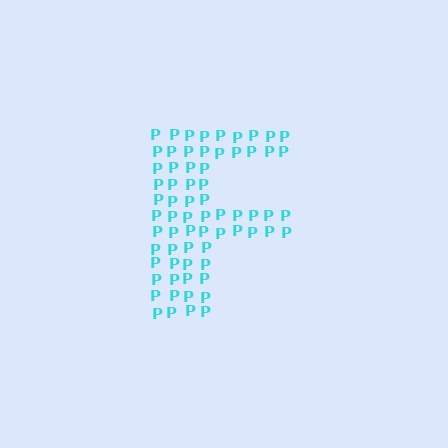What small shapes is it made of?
It is made of small letter P's.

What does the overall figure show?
The overall figure shows the letter F.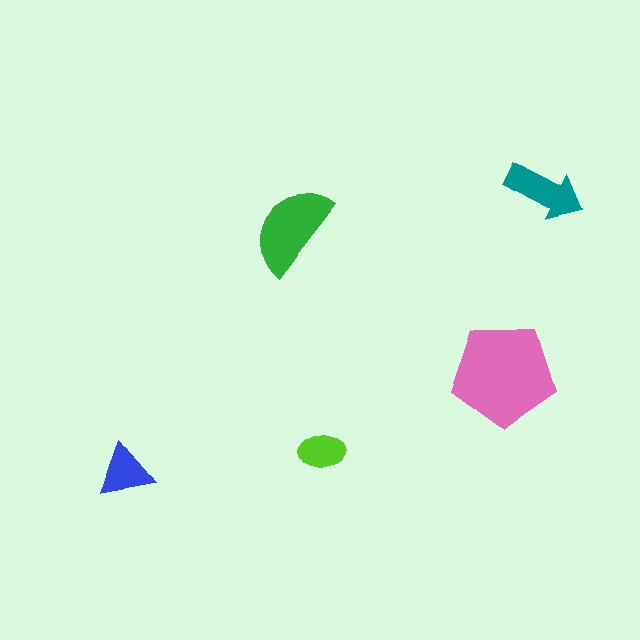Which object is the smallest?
The lime ellipse.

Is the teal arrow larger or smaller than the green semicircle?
Smaller.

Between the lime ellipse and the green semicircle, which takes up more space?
The green semicircle.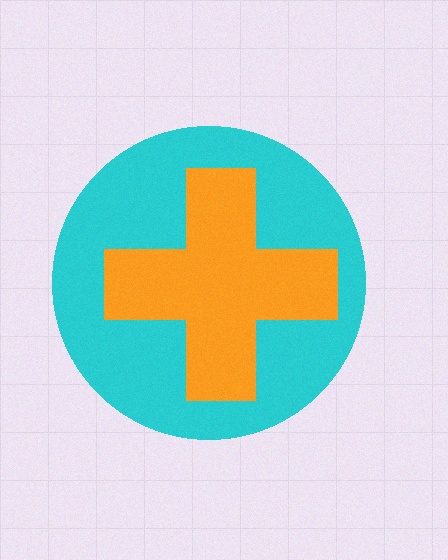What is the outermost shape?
The cyan circle.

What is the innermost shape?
The orange cross.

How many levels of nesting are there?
2.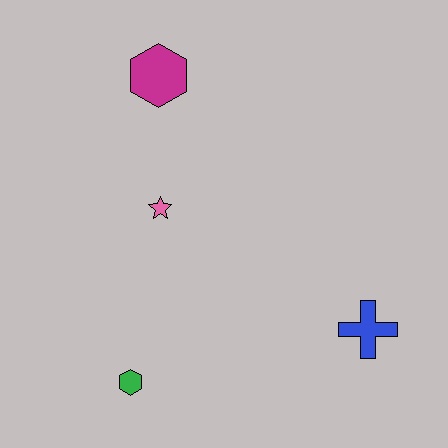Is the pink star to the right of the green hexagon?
Yes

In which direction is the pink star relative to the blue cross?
The pink star is to the left of the blue cross.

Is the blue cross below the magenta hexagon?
Yes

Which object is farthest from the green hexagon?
The magenta hexagon is farthest from the green hexagon.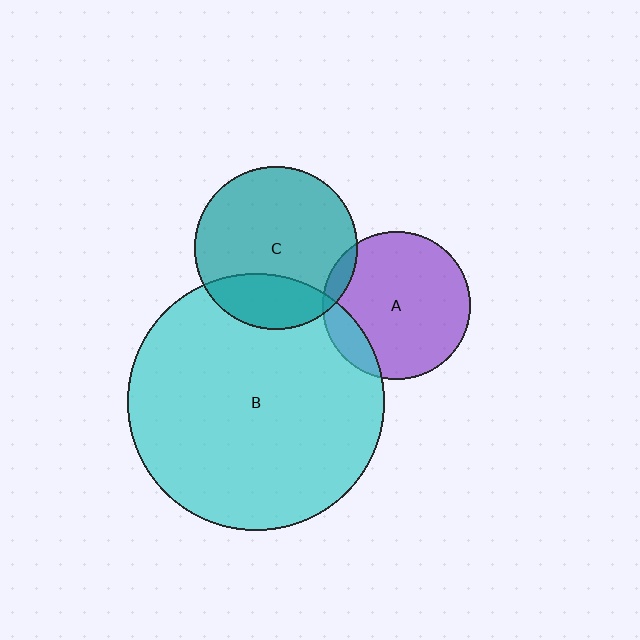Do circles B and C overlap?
Yes.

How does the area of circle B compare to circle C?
Approximately 2.5 times.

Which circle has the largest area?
Circle B (cyan).